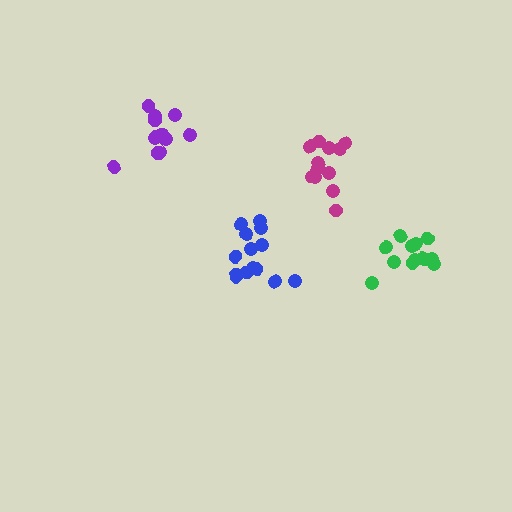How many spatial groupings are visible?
There are 4 spatial groupings.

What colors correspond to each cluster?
The clusters are colored: magenta, purple, green, blue.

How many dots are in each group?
Group 1: 12 dots, Group 2: 12 dots, Group 3: 13 dots, Group 4: 14 dots (51 total).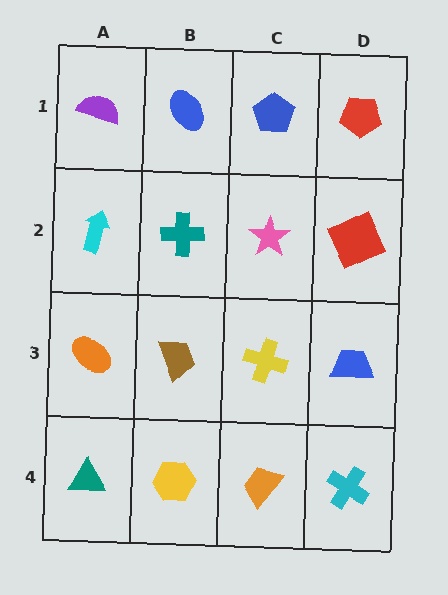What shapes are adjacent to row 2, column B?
A blue ellipse (row 1, column B), a brown trapezoid (row 3, column B), a cyan arrow (row 2, column A), a pink star (row 2, column C).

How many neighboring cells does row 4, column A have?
2.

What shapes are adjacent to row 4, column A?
An orange ellipse (row 3, column A), a yellow hexagon (row 4, column B).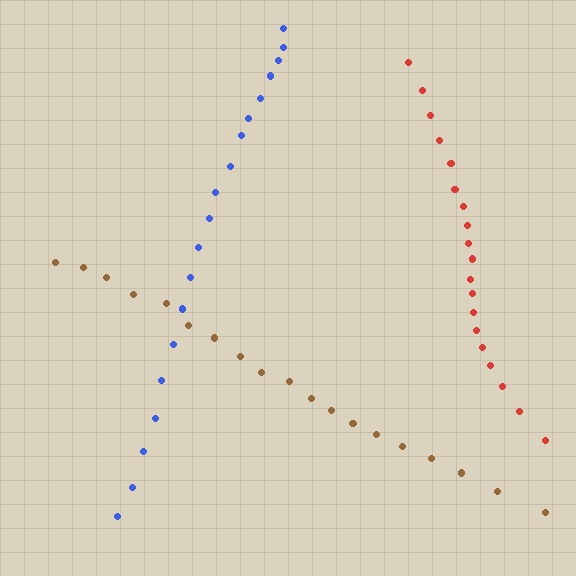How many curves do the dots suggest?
There are 3 distinct paths.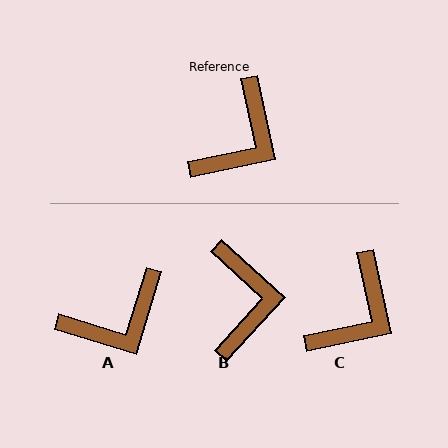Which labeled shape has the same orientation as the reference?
C.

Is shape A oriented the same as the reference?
No, it is off by about 29 degrees.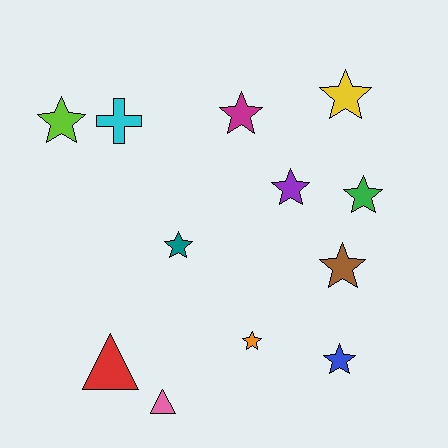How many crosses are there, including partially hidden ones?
There is 1 cross.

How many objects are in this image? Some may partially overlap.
There are 12 objects.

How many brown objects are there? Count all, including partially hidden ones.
There is 1 brown object.